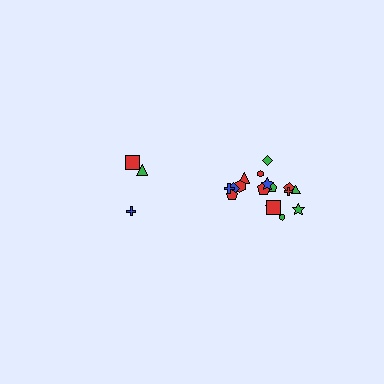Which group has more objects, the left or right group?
The right group.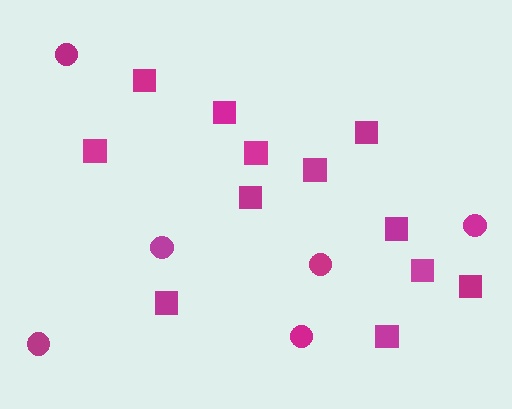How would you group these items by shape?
There are 2 groups: one group of circles (6) and one group of squares (12).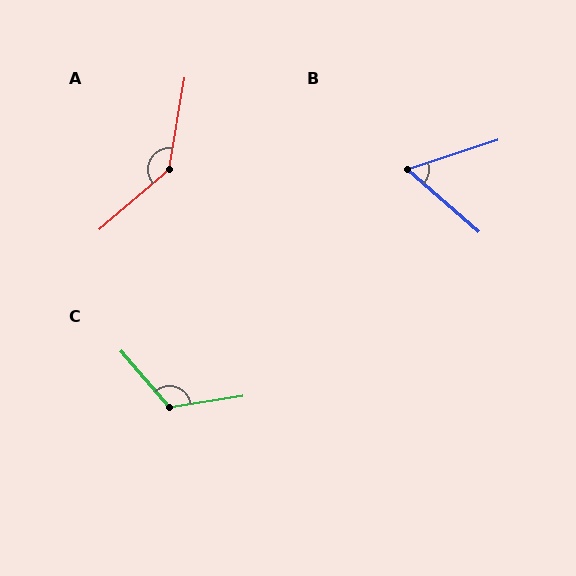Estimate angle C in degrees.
Approximately 122 degrees.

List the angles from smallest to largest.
B (59°), C (122°), A (140°).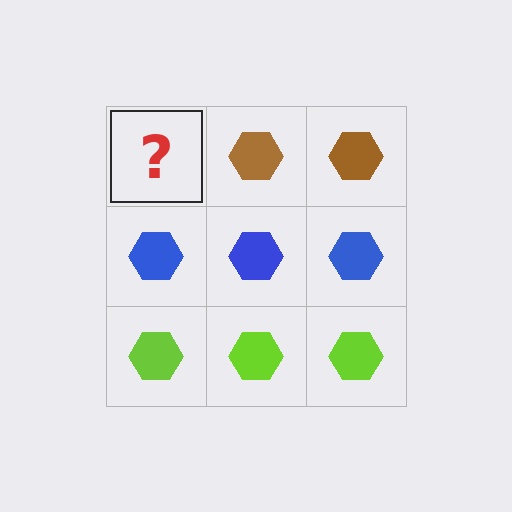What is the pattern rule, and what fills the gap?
The rule is that each row has a consistent color. The gap should be filled with a brown hexagon.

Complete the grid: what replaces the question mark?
The question mark should be replaced with a brown hexagon.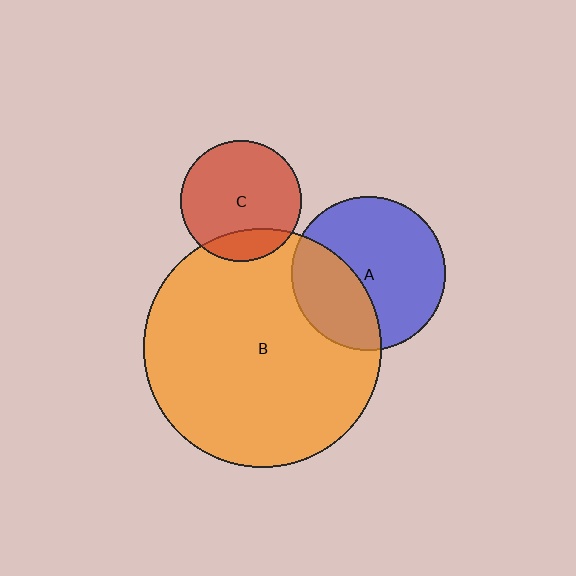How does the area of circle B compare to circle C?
Approximately 3.9 times.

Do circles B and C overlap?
Yes.